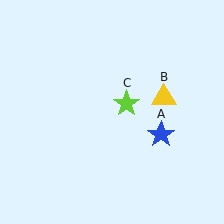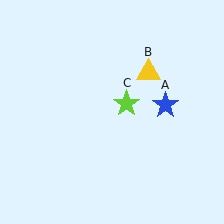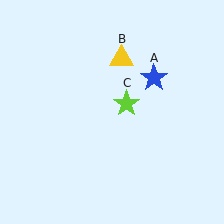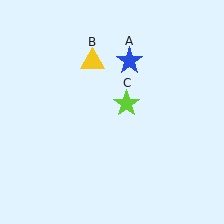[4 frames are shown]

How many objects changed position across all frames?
2 objects changed position: blue star (object A), yellow triangle (object B).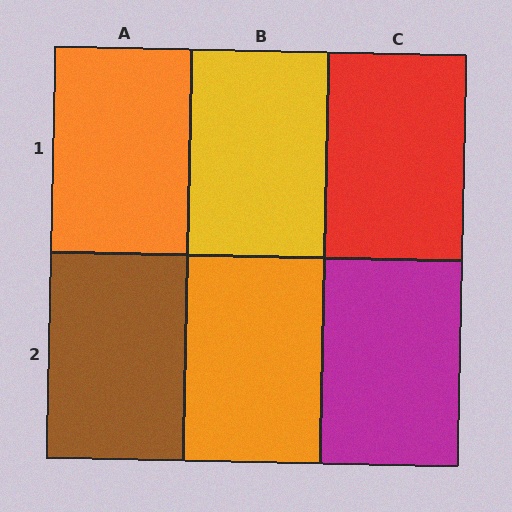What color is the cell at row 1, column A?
Orange.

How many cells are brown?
1 cell is brown.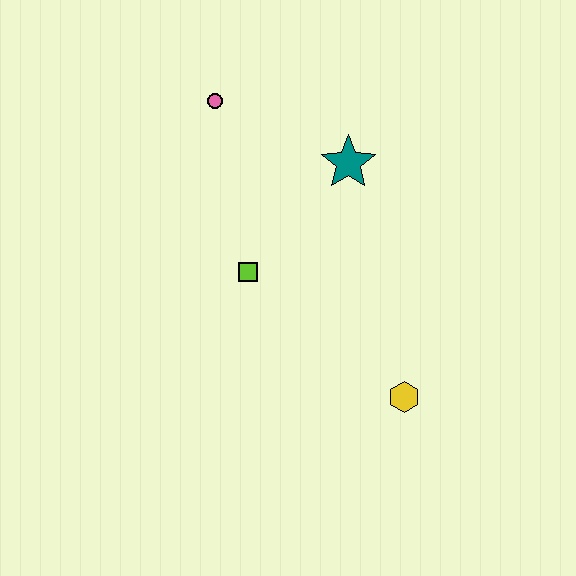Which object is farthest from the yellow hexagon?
The pink circle is farthest from the yellow hexagon.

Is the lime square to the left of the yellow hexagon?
Yes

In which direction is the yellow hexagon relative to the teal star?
The yellow hexagon is below the teal star.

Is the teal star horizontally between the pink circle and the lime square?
No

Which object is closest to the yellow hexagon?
The lime square is closest to the yellow hexagon.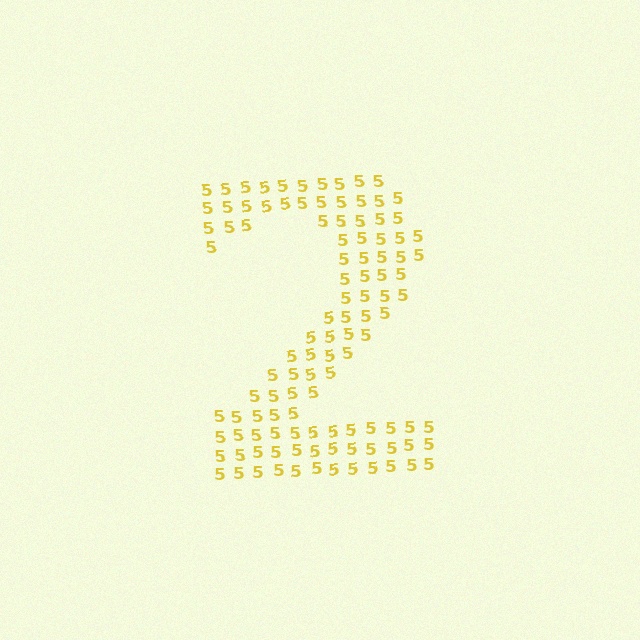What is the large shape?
The large shape is the digit 2.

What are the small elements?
The small elements are digit 5's.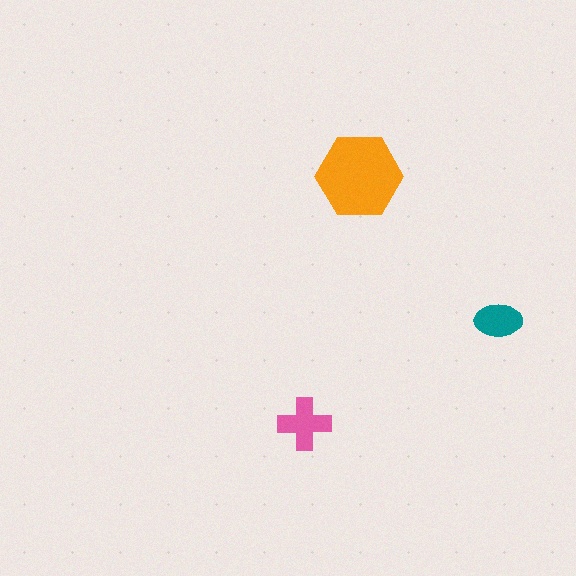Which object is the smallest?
The teal ellipse.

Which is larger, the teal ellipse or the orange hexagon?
The orange hexagon.